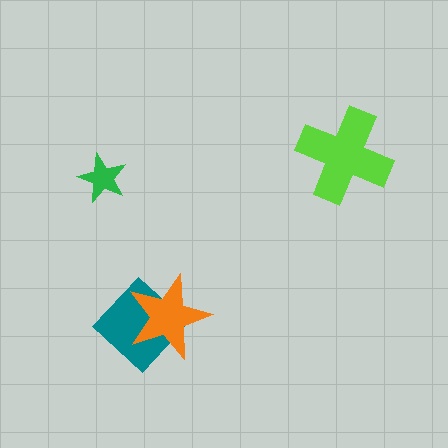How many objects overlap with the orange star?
1 object overlaps with the orange star.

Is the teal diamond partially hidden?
Yes, it is partially covered by another shape.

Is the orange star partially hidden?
No, no other shape covers it.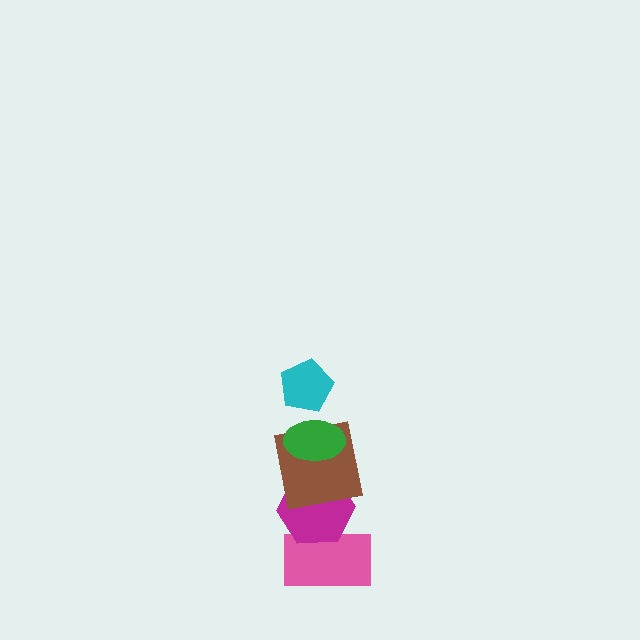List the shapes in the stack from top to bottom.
From top to bottom: the cyan pentagon, the green ellipse, the brown square, the magenta hexagon, the pink rectangle.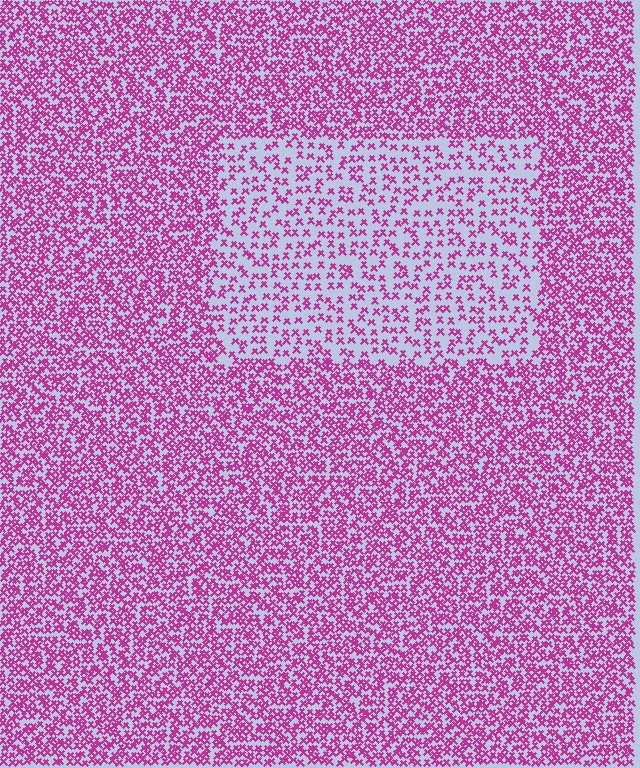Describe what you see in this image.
The image contains small magenta elements arranged at two different densities. A rectangle-shaped region is visible where the elements are less densely packed than the surrounding area.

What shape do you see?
I see a rectangle.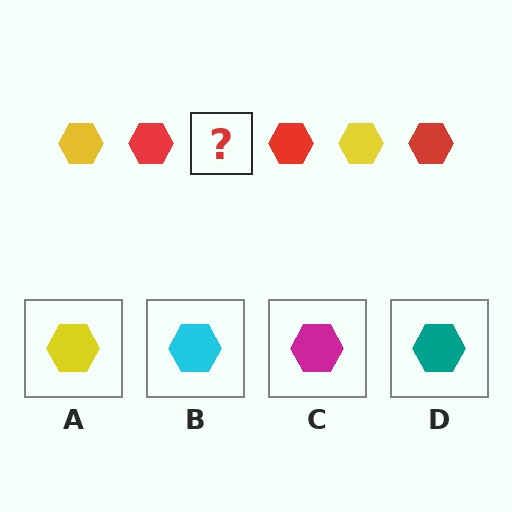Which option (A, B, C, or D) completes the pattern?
A.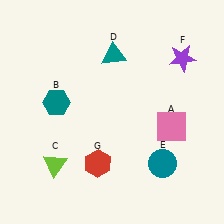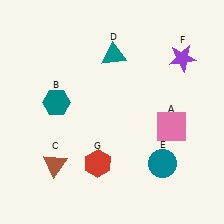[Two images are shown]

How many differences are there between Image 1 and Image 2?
There is 1 difference between the two images.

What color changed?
The triangle (C) changed from lime in Image 1 to brown in Image 2.